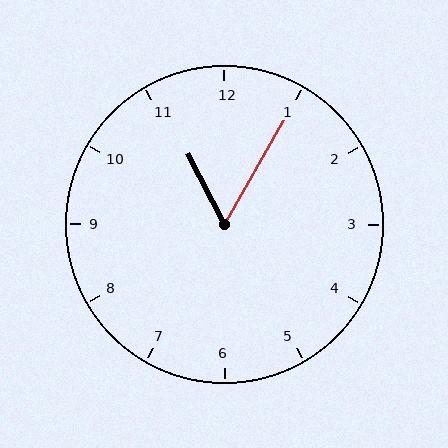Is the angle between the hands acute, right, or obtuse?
It is acute.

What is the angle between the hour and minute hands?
Approximately 58 degrees.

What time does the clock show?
11:05.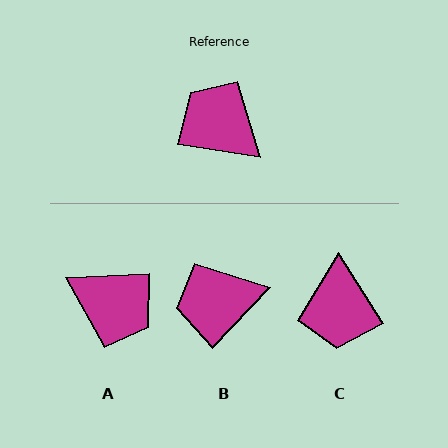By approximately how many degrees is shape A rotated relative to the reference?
Approximately 168 degrees clockwise.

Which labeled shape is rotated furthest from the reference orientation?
A, about 168 degrees away.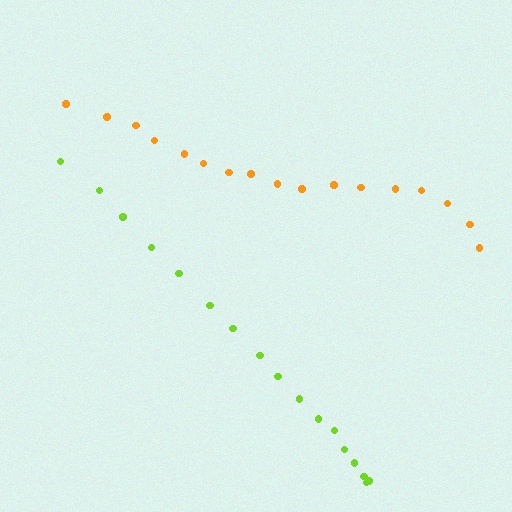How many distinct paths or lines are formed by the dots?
There are 2 distinct paths.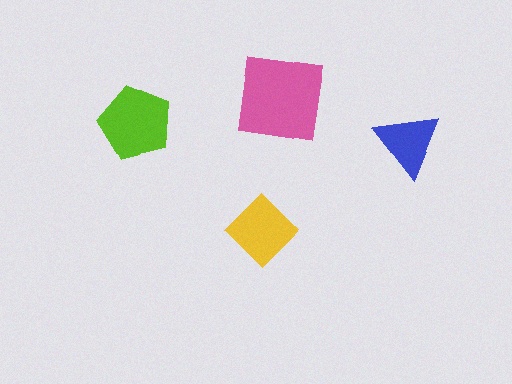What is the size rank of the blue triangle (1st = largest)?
4th.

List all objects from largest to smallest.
The pink square, the lime pentagon, the yellow diamond, the blue triangle.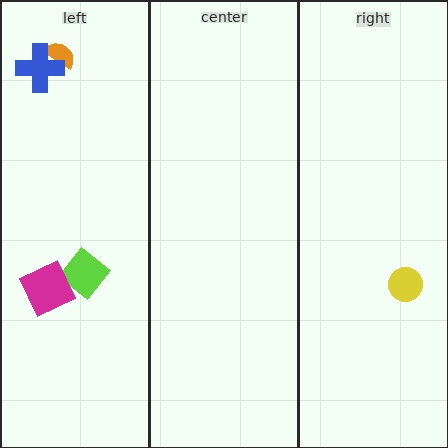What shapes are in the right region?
The yellow circle.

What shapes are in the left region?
The lime diamond, the orange semicircle, the magenta square, the blue cross.